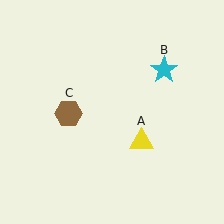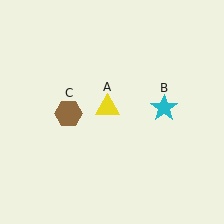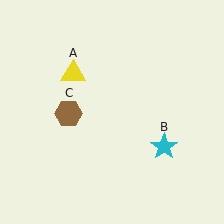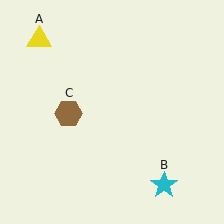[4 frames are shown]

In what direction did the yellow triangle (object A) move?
The yellow triangle (object A) moved up and to the left.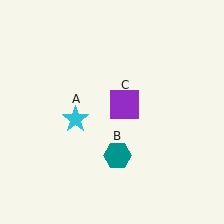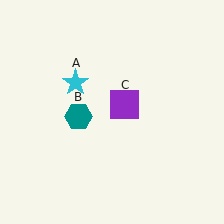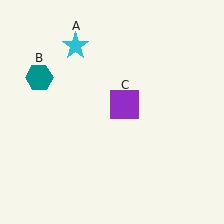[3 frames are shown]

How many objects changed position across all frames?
2 objects changed position: cyan star (object A), teal hexagon (object B).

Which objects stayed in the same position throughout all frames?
Purple square (object C) remained stationary.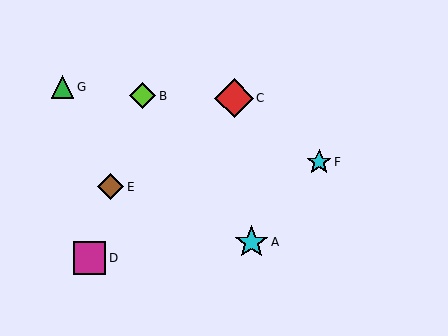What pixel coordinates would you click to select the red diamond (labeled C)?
Click at (234, 98) to select the red diamond C.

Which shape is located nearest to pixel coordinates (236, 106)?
The red diamond (labeled C) at (234, 98) is nearest to that location.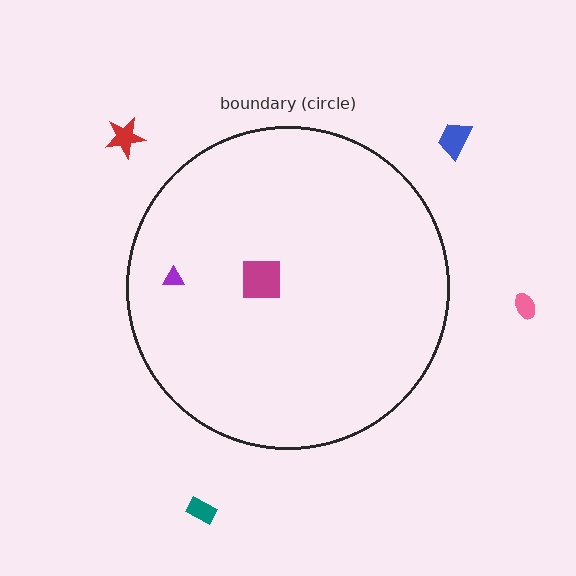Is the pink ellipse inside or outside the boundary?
Outside.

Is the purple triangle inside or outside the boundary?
Inside.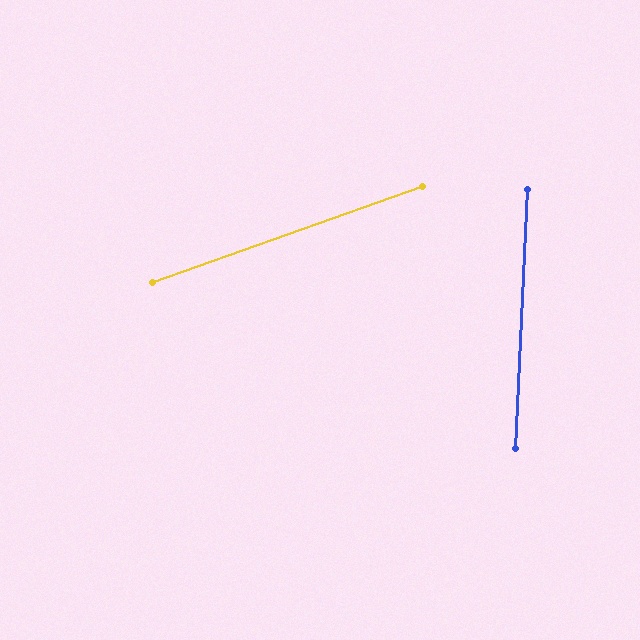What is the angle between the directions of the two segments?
Approximately 68 degrees.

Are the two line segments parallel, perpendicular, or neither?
Neither parallel nor perpendicular — they differ by about 68°.